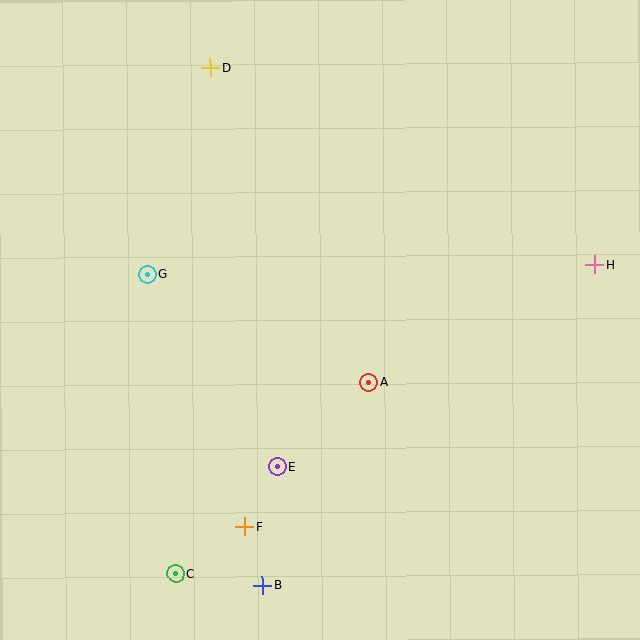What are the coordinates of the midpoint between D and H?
The midpoint between D and H is at (402, 166).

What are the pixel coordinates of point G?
Point G is at (147, 274).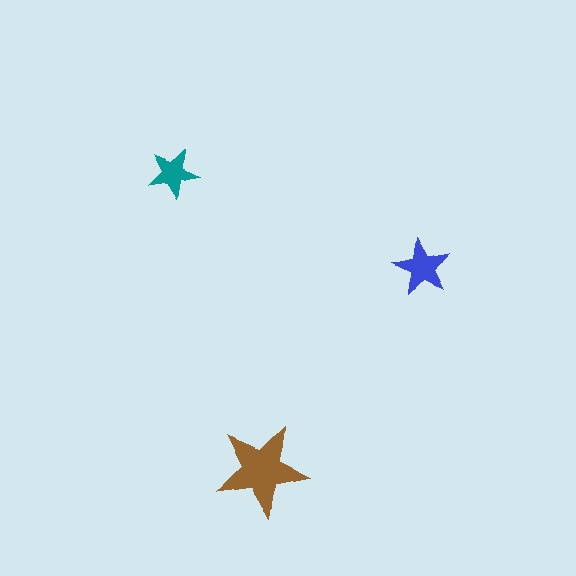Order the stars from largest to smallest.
the brown one, the blue one, the teal one.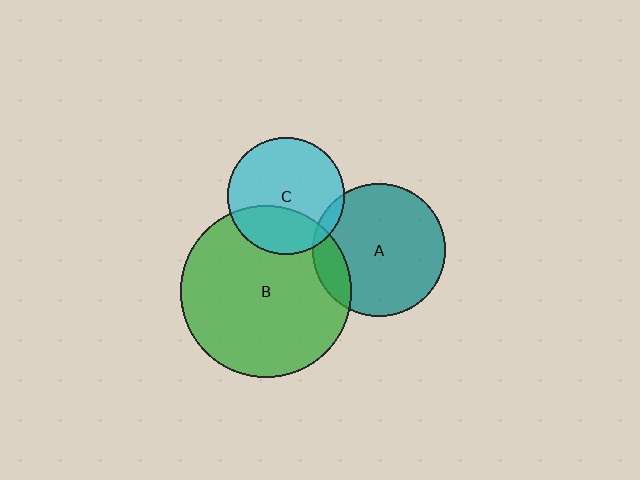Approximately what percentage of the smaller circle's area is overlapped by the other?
Approximately 30%.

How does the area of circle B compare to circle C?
Approximately 2.2 times.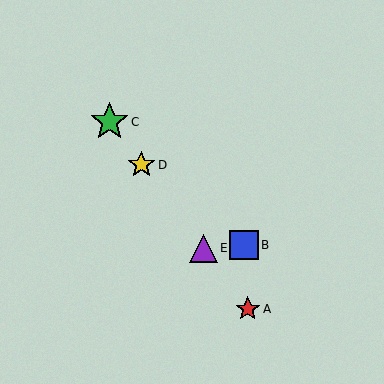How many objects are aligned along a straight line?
4 objects (A, C, D, E) are aligned along a straight line.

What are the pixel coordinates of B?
Object B is at (244, 245).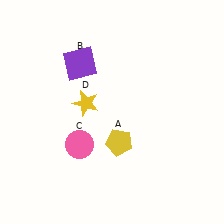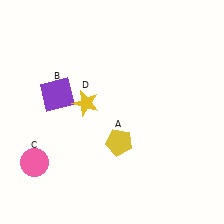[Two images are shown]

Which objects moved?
The objects that moved are: the purple square (B), the pink circle (C).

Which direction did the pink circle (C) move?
The pink circle (C) moved left.